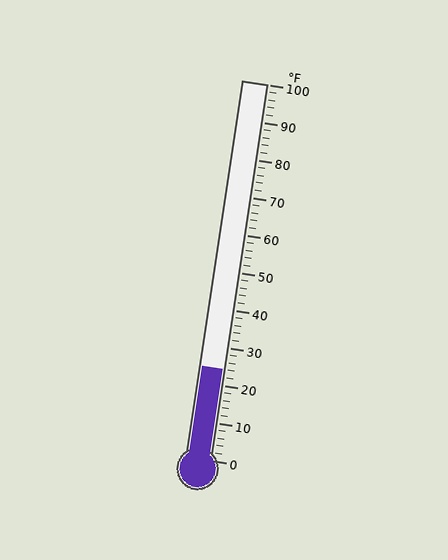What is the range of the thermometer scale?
The thermometer scale ranges from 0°F to 100°F.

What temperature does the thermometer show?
The thermometer shows approximately 24°F.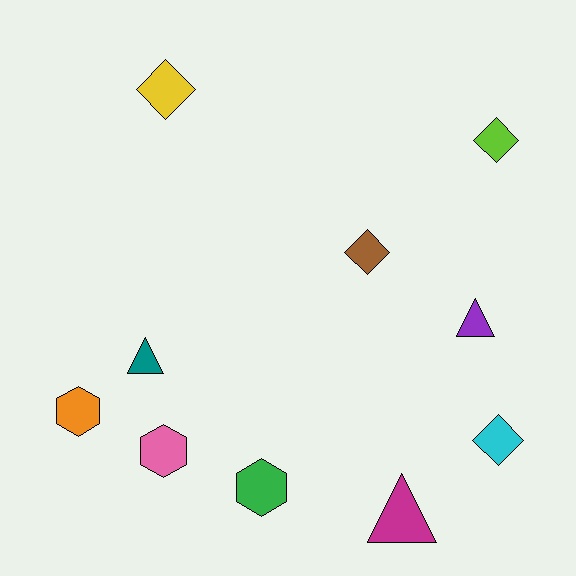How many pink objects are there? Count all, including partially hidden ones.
There is 1 pink object.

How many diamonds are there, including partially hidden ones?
There are 4 diamonds.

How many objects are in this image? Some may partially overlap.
There are 10 objects.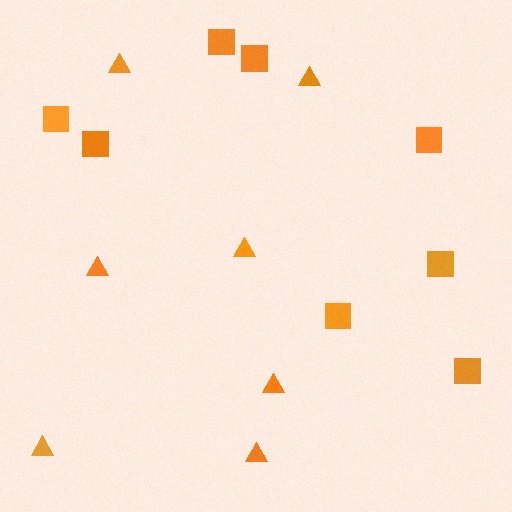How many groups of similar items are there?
There are 2 groups: one group of squares (8) and one group of triangles (7).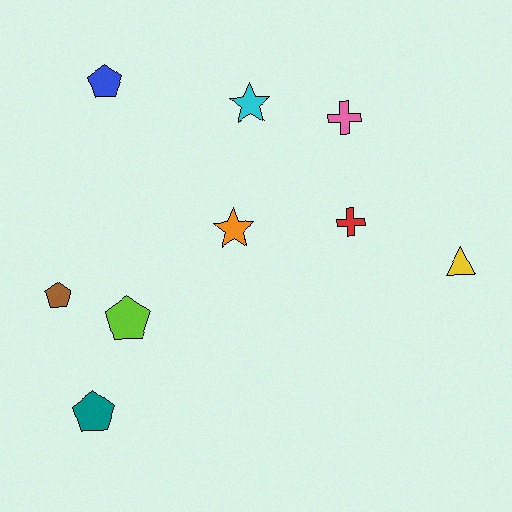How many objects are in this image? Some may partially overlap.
There are 9 objects.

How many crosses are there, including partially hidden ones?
There are 2 crosses.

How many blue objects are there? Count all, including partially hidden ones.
There is 1 blue object.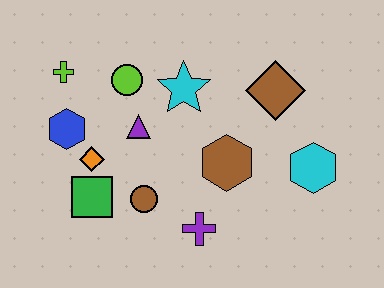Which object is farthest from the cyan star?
The cyan hexagon is farthest from the cyan star.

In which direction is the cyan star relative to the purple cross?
The cyan star is above the purple cross.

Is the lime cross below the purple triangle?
No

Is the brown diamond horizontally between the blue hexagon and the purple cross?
No